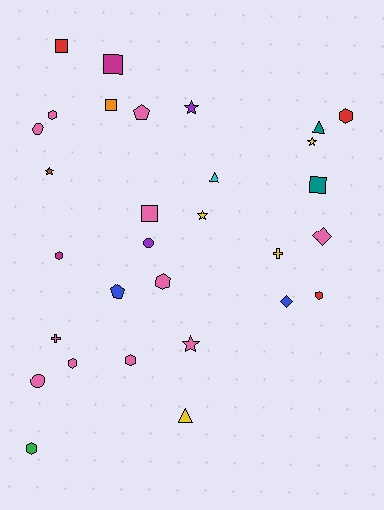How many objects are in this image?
There are 30 objects.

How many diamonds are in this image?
There are 2 diamonds.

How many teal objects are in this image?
There are 2 teal objects.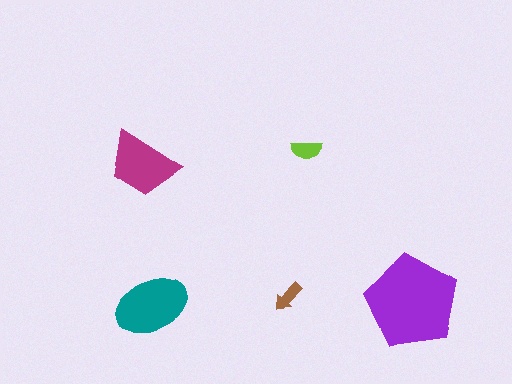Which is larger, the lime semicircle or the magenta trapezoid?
The magenta trapezoid.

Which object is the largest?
The purple pentagon.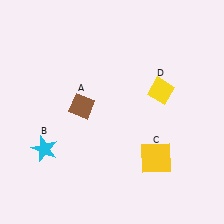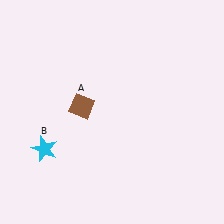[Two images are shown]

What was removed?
The yellow square (C), the yellow diamond (D) were removed in Image 2.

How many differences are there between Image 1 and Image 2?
There are 2 differences between the two images.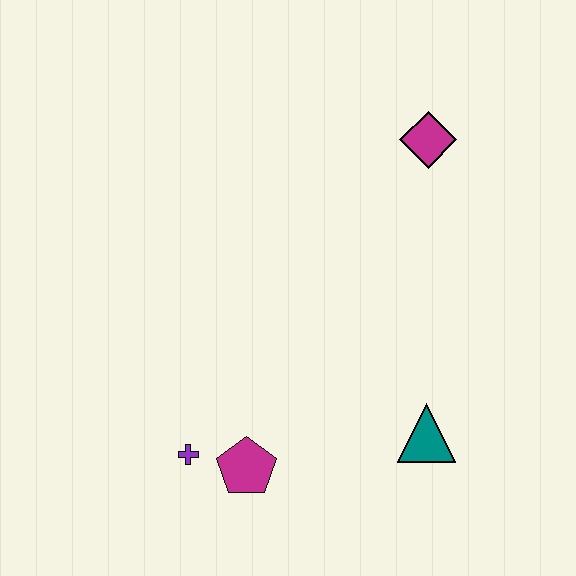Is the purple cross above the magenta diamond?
No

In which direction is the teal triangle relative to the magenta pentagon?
The teal triangle is to the right of the magenta pentagon.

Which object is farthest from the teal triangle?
The magenta diamond is farthest from the teal triangle.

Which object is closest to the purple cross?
The magenta pentagon is closest to the purple cross.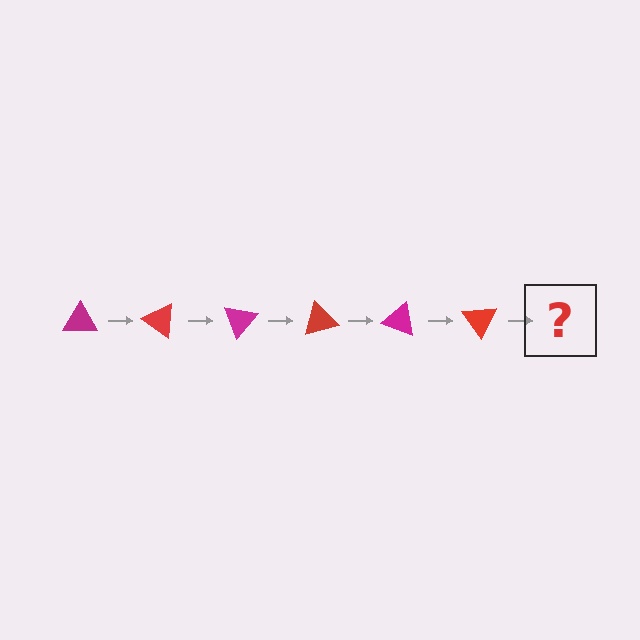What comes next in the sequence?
The next element should be a magenta triangle, rotated 210 degrees from the start.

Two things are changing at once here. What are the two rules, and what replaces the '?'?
The two rules are that it rotates 35 degrees each step and the color cycles through magenta and red. The '?' should be a magenta triangle, rotated 210 degrees from the start.